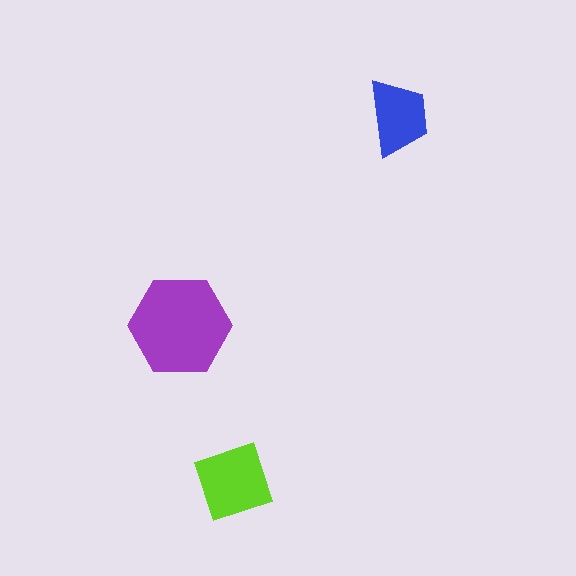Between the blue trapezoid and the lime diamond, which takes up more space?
The lime diamond.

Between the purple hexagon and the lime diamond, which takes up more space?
The purple hexagon.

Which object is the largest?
The purple hexagon.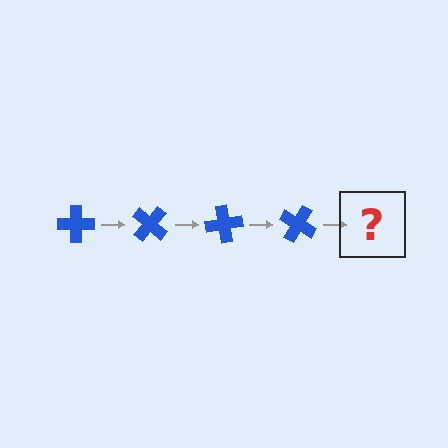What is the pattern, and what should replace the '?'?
The pattern is that the cross rotates 40 degrees each step. The '?' should be a blue cross rotated 160 degrees.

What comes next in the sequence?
The next element should be a blue cross rotated 160 degrees.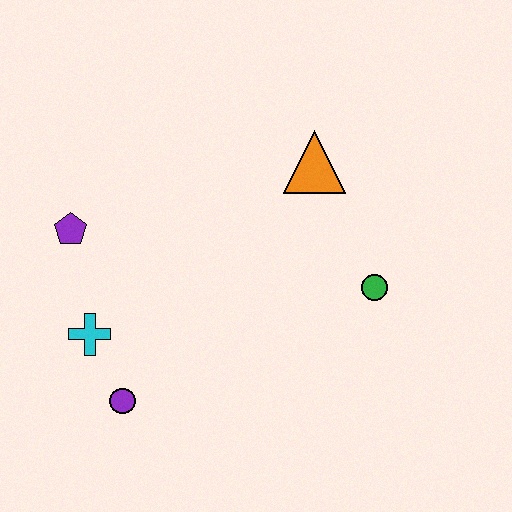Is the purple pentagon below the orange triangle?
Yes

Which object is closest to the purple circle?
The cyan cross is closest to the purple circle.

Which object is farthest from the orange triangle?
The purple circle is farthest from the orange triangle.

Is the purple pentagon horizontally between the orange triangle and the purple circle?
No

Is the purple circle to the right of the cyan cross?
Yes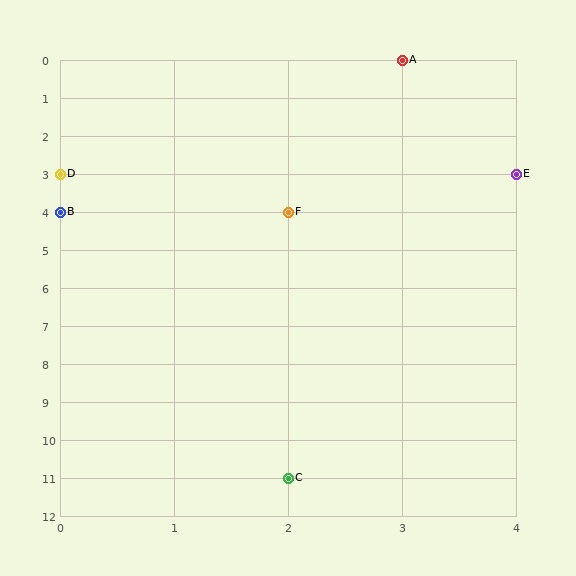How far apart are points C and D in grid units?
Points C and D are 2 columns and 8 rows apart (about 8.2 grid units diagonally).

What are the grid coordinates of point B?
Point B is at grid coordinates (0, 4).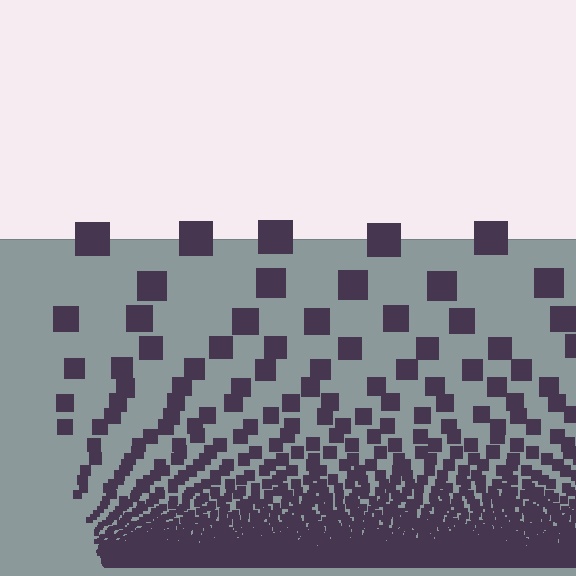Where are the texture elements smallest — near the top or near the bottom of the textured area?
Near the bottom.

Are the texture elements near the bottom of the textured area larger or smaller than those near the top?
Smaller. The gradient is inverted — elements near the bottom are smaller and denser.